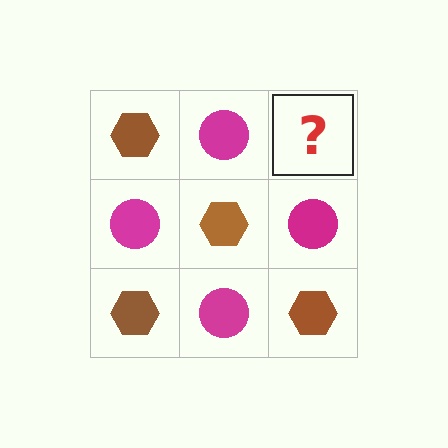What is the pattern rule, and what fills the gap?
The rule is that it alternates brown hexagon and magenta circle in a checkerboard pattern. The gap should be filled with a brown hexagon.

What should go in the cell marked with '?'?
The missing cell should contain a brown hexagon.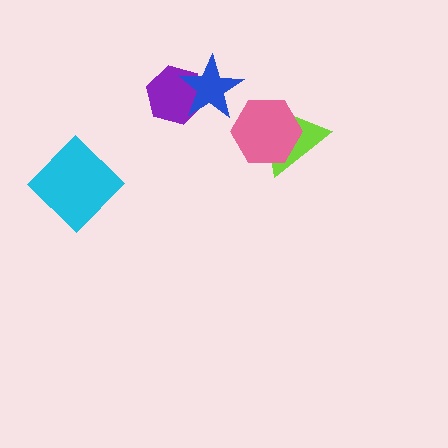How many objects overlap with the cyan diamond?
0 objects overlap with the cyan diamond.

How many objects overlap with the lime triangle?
1 object overlaps with the lime triangle.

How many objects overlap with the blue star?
1 object overlaps with the blue star.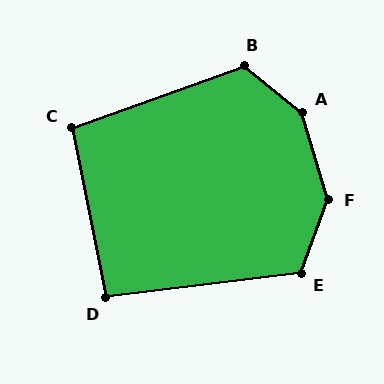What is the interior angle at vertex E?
Approximately 117 degrees (obtuse).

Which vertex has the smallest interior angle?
D, at approximately 94 degrees.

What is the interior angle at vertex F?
Approximately 144 degrees (obtuse).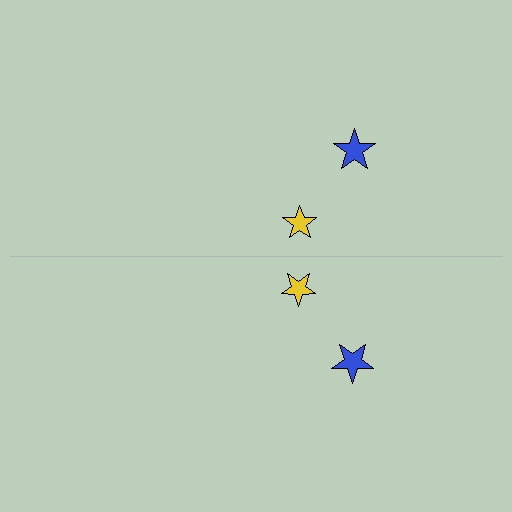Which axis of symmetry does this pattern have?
The pattern has a horizontal axis of symmetry running through the center of the image.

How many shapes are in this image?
There are 4 shapes in this image.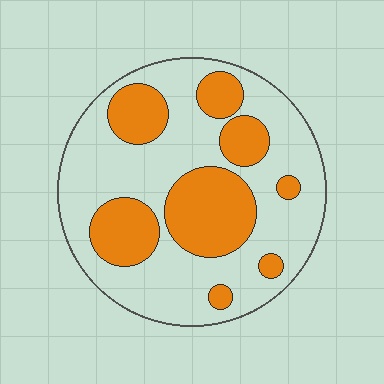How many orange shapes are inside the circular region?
8.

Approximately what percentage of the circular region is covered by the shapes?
Approximately 35%.